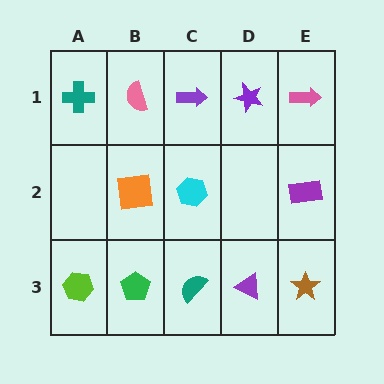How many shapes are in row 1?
5 shapes.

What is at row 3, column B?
A green pentagon.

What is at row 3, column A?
A lime hexagon.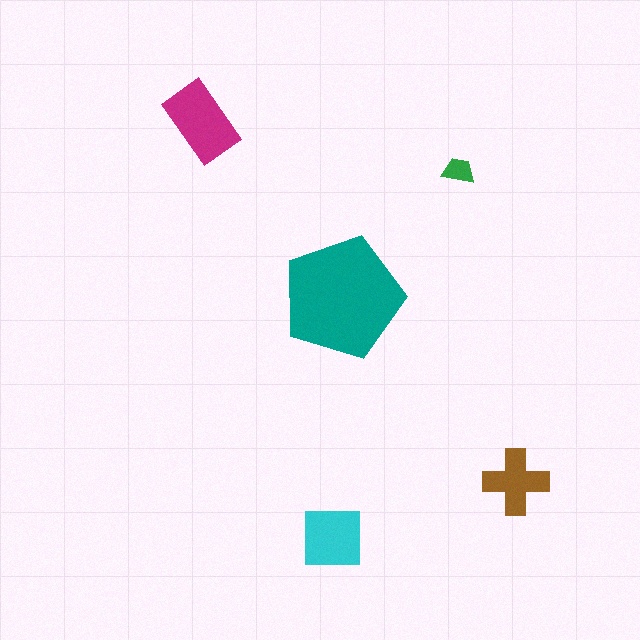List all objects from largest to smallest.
The teal pentagon, the magenta rectangle, the cyan square, the brown cross, the green trapezoid.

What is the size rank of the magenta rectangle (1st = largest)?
2nd.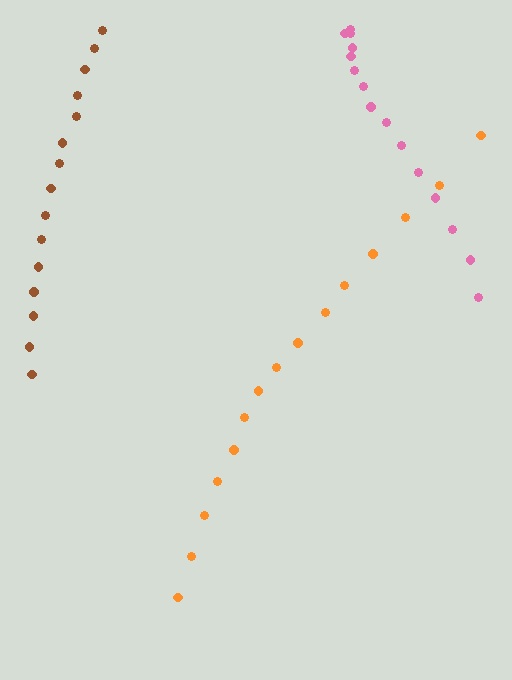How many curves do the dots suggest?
There are 3 distinct paths.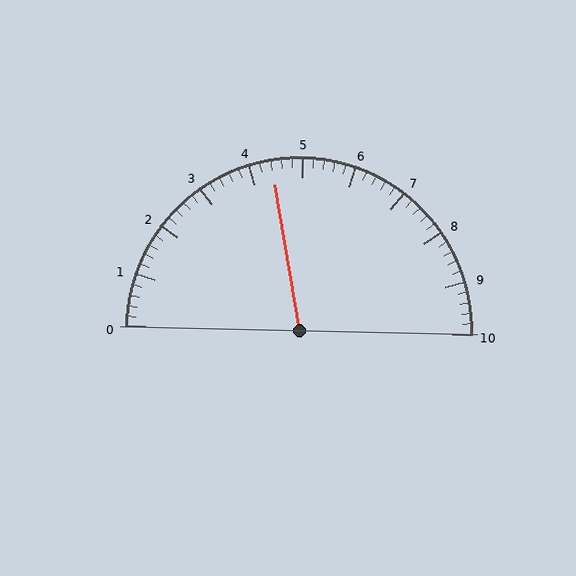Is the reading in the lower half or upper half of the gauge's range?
The reading is in the lower half of the range (0 to 10).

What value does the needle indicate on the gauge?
The needle indicates approximately 4.4.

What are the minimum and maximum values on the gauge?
The gauge ranges from 0 to 10.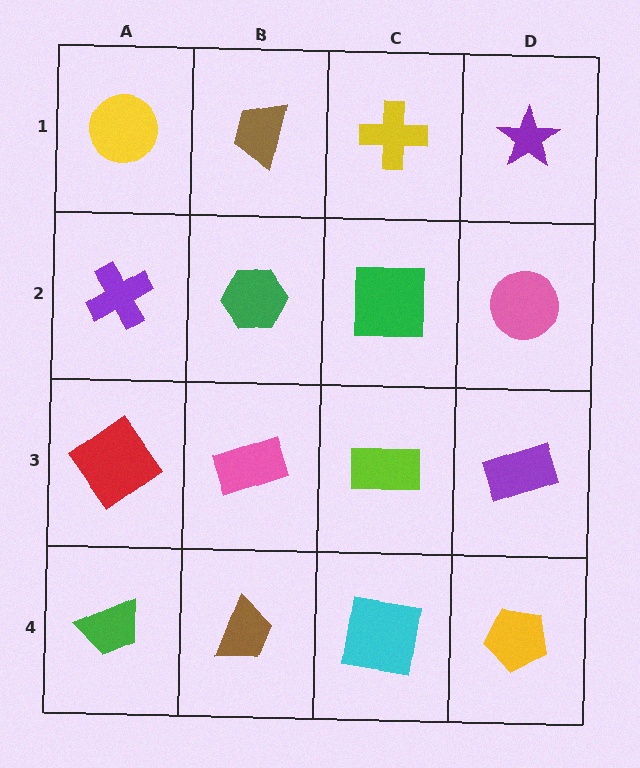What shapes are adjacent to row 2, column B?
A brown trapezoid (row 1, column B), a pink rectangle (row 3, column B), a purple cross (row 2, column A), a green square (row 2, column C).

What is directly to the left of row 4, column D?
A cyan square.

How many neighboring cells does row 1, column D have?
2.